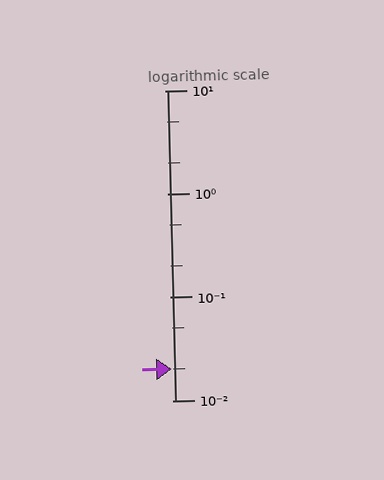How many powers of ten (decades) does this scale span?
The scale spans 3 decades, from 0.01 to 10.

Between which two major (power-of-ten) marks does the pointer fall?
The pointer is between 0.01 and 0.1.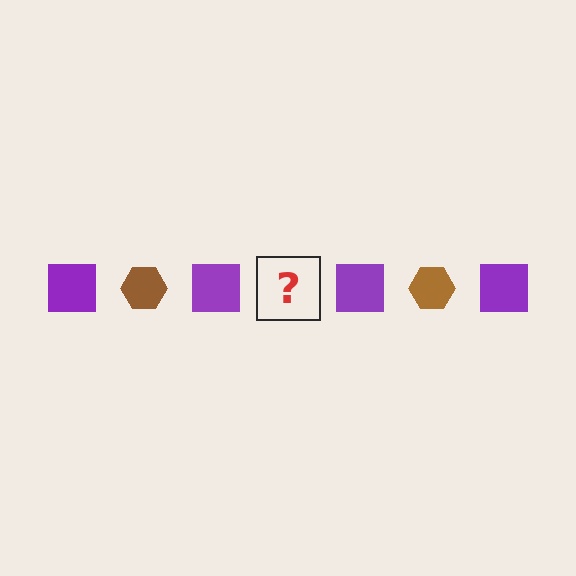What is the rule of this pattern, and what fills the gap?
The rule is that the pattern alternates between purple square and brown hexagon. The gap should be filled with a brown hexagon.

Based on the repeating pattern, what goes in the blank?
The blank should be a brown hexagon.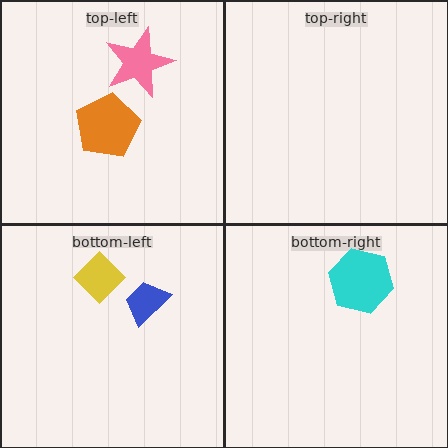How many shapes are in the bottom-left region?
2.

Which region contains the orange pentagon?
The top-left region.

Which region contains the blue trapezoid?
The bottom-left region.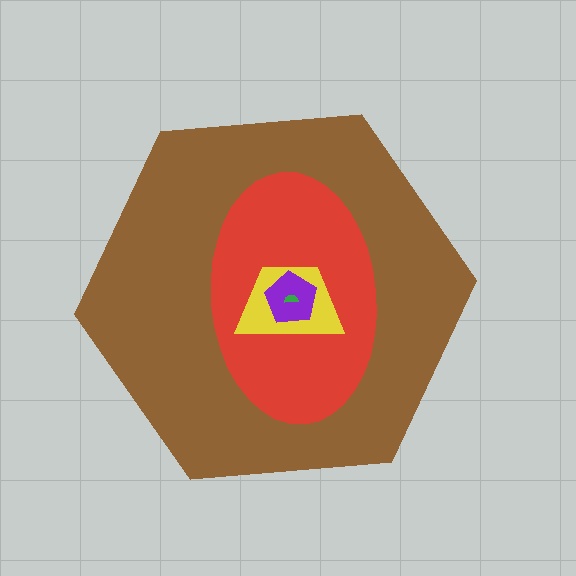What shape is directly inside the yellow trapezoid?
The purple pentagon.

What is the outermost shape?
The brown hexagon.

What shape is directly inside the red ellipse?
The yellow trapezoid.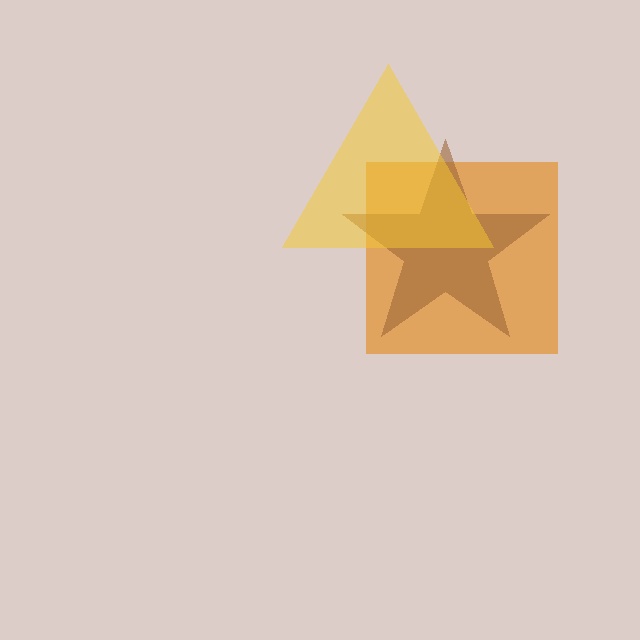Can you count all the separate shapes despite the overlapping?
Yes, there are 3 separate shapes.